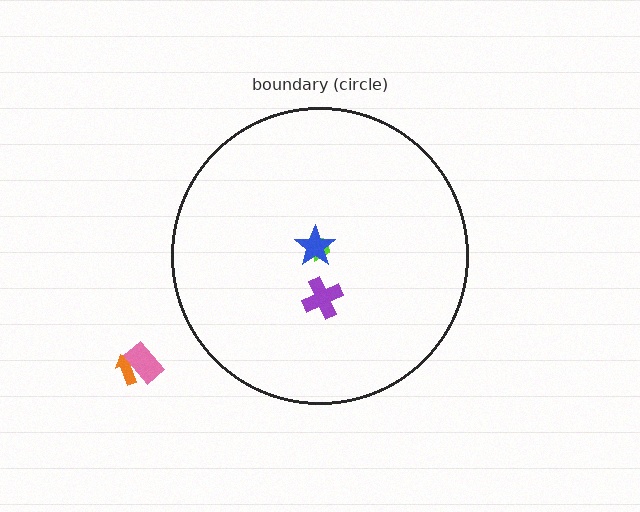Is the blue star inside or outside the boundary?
Inside.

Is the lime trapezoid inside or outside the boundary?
Inside.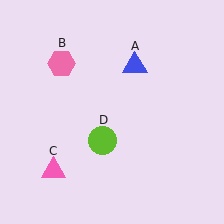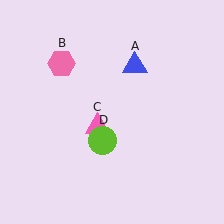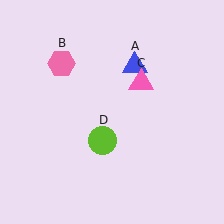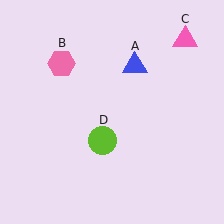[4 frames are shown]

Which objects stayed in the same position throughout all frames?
Blue triangle (object A) and pink hexagon (object B) and lime circle (object D) remained stationary.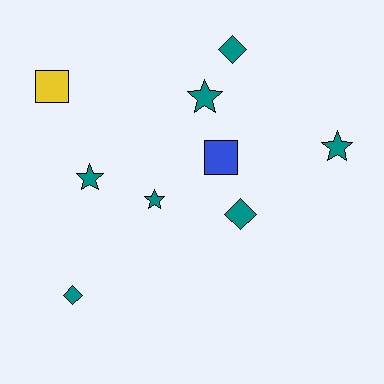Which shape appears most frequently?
Star, with 4 objects.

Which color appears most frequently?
Teal, with 7 objects.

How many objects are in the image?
There are 9 objects.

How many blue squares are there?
There is 1 blue square.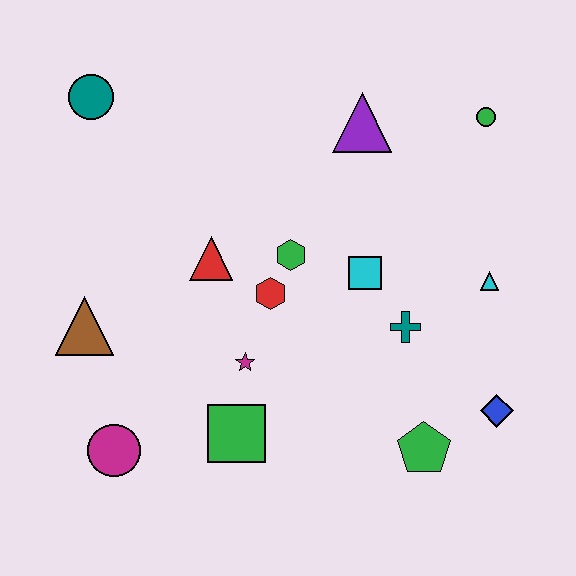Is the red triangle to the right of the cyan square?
No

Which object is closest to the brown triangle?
The magenta circle is closest to the brown triangle.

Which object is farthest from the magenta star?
The green circle is farthest from the magenta star.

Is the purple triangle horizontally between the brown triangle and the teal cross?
Yes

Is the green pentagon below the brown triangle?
Yes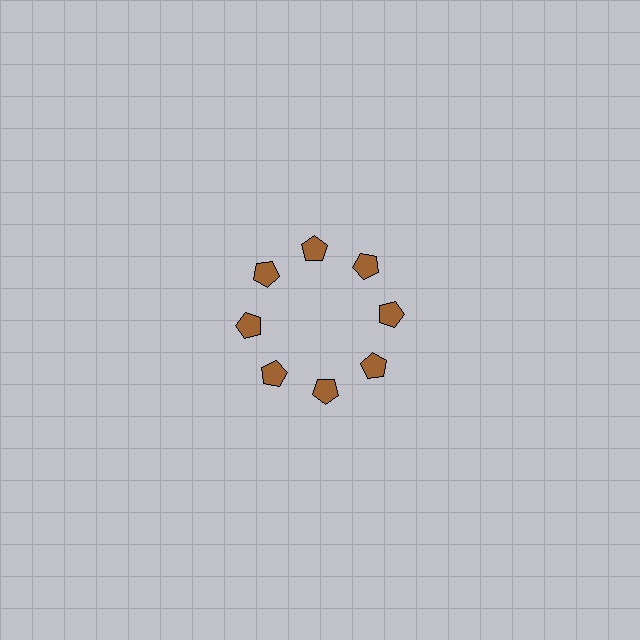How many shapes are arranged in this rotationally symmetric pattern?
There are 8 shapes, arranged in 8 groups of 1.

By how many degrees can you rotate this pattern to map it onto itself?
The pattern maps onto itself every 45 degrees of rotation.